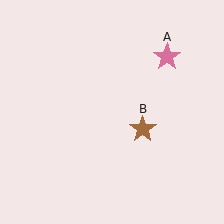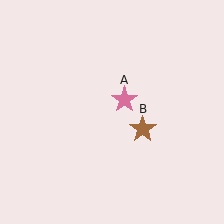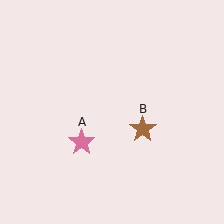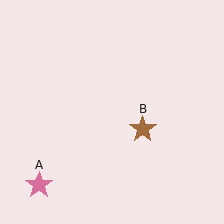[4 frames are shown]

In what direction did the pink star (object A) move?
The pink star (object A) moved down and to the left.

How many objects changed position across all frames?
1 object changed position: pink star (object A).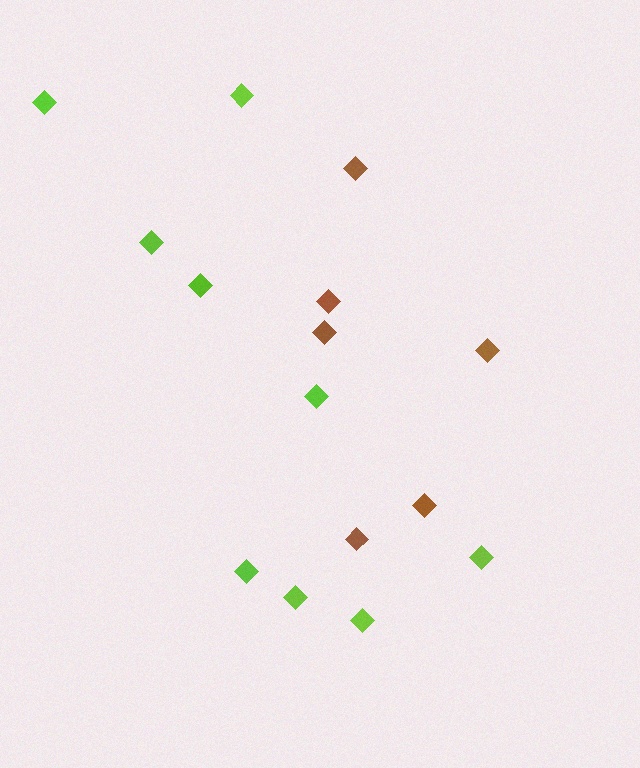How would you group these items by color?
There are 2 groups: one group of brown diamonds (6) and one group of lime diamonds (9).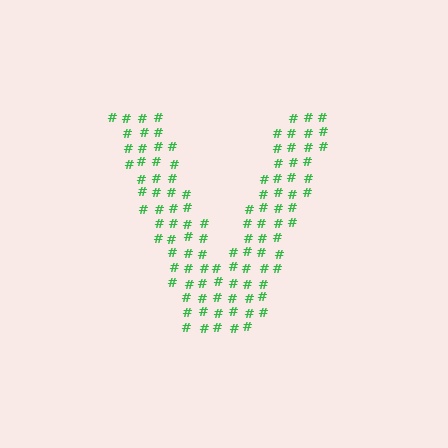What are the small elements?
The small elements are hash symbols.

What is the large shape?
The large shape is the letter V.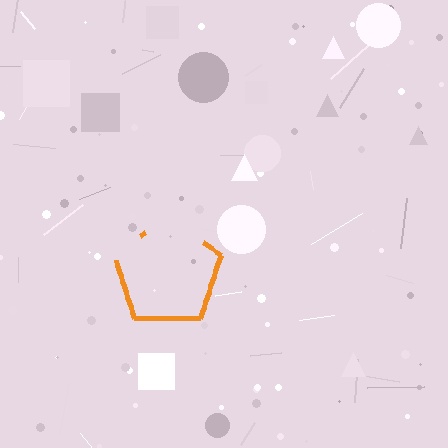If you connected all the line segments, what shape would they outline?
They would outline a pentagon.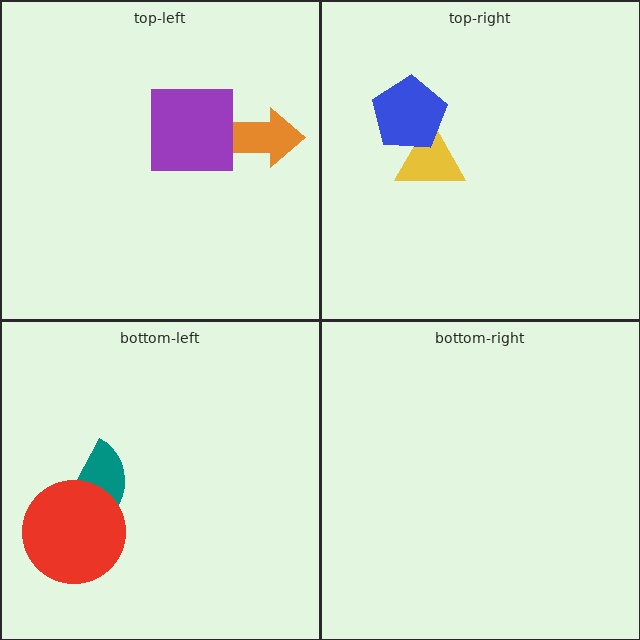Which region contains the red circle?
The bottom-left region.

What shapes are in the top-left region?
The orange arrow, the purple square.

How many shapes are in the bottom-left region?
2.